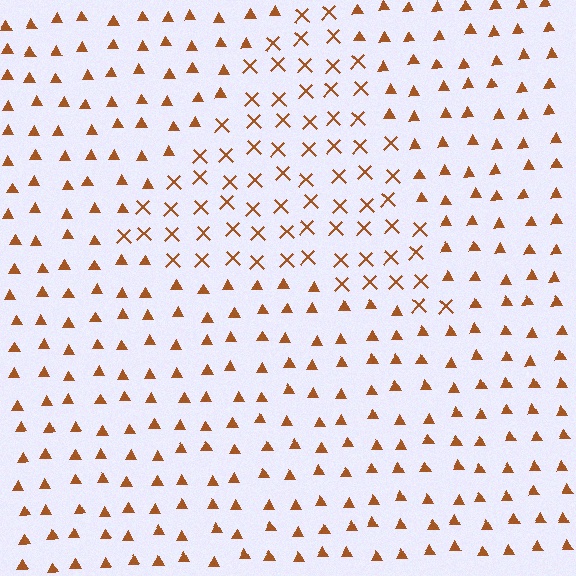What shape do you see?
I see a triangle.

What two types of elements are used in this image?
The image uses X marks inside the triangle region and triangles outside it.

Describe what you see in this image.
The image is filled with small brown elements arranged in a uniform grid. A triangle-shaped region contains X marks, while the surrounding area contains triangles. The boundary is defined purely by the change in element shape.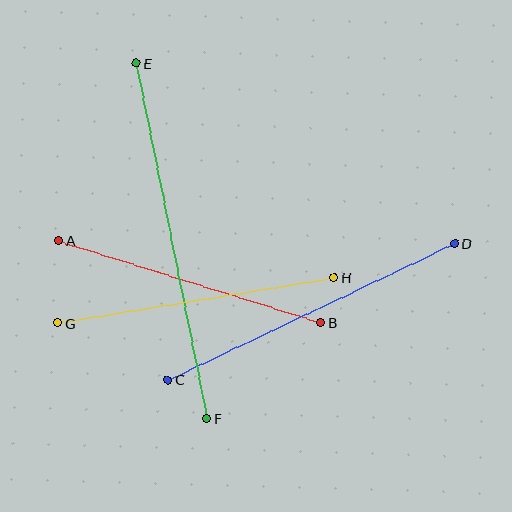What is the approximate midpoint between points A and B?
The midpoint is at approximately (190, 282) pixels.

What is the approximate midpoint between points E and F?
The midpoint is at approximately (172, 241) pixels.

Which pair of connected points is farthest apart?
Points E and F are farthest apart.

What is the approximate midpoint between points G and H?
The midpoint is at approximately (196, 300) pixels.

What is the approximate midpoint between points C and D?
The midpoint is at approximately (311, 312) pixels.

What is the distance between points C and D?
The distance is approximately 317 pixels.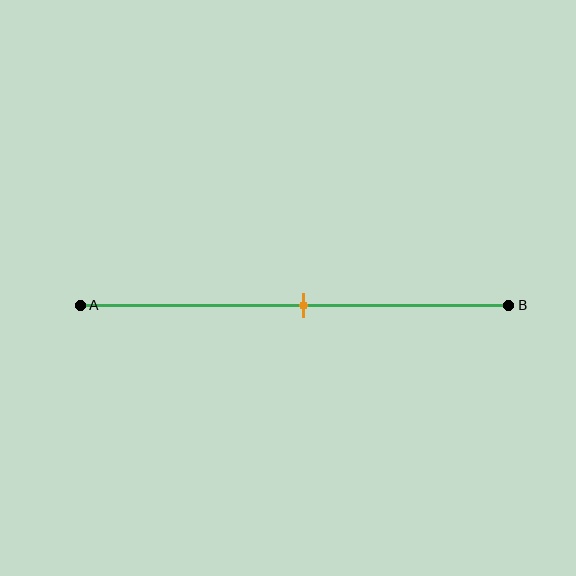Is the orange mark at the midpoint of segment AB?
Yes, the mark is approximately at the midpoint.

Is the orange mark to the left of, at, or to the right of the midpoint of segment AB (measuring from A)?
The orange mark is approximately at the midpoint of segment AB.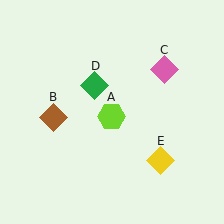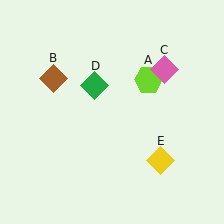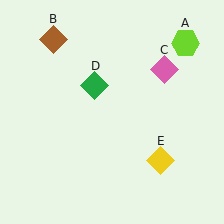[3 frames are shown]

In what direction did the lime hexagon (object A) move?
The lime hexagon (object A) moved up and to the right.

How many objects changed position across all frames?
2 objects changed position: lime hexagon (object A), brown diamond (object B).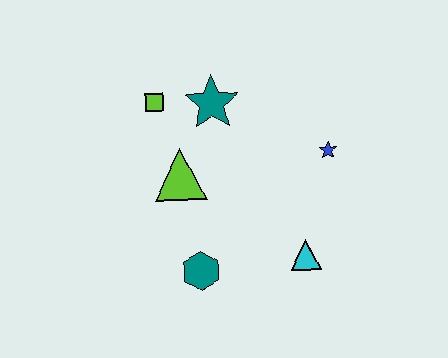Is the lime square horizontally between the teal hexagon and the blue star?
No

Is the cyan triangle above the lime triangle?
No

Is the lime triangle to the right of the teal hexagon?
No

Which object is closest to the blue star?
The cyan triangle is closest to the blue star.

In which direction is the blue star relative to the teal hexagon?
The blue star is to the right of the teal hexagon.